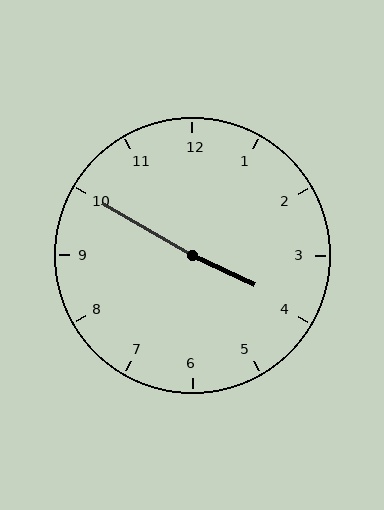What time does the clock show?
3:50.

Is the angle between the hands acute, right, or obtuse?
It is obtuse.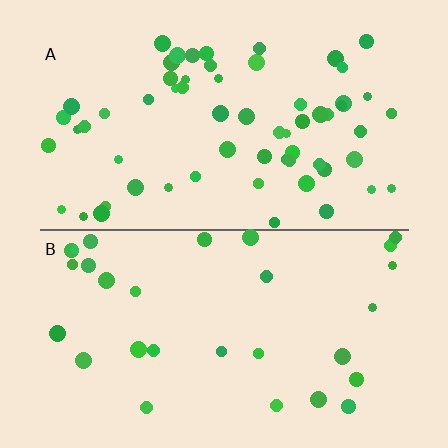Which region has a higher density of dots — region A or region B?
A (the top).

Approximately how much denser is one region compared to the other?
Approximately 2.1× — region A over region B.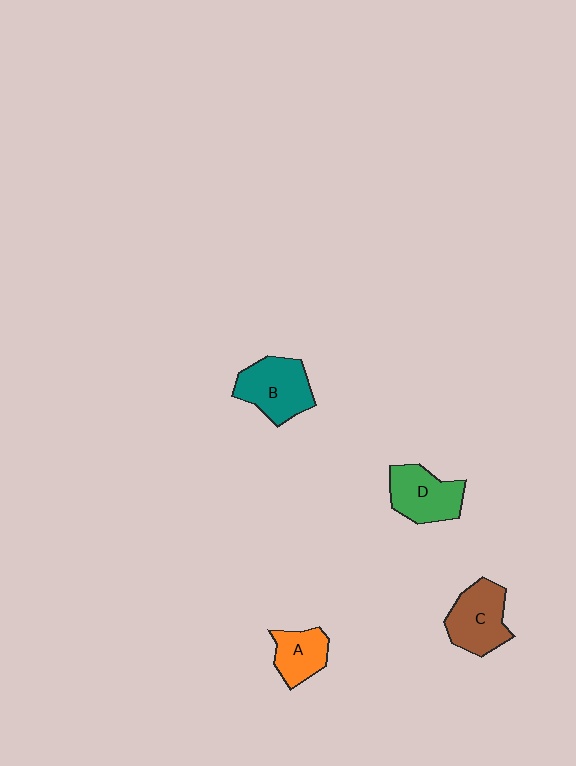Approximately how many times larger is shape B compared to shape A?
Approximately 1.5 times.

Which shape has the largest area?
Shape B (teal).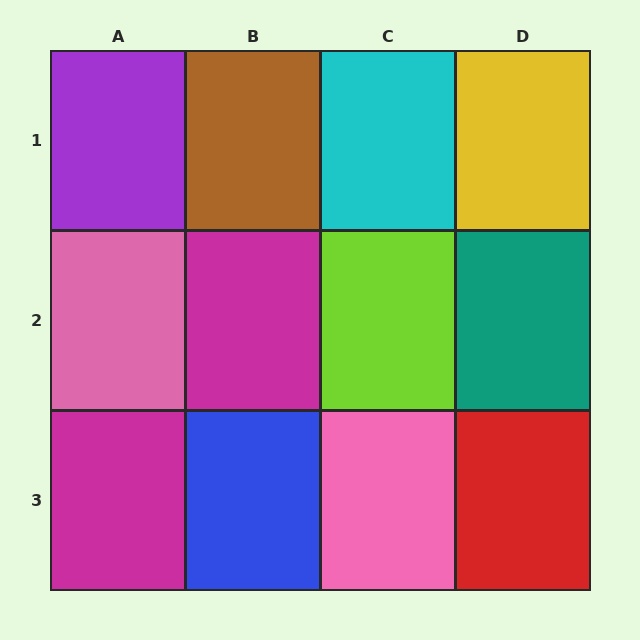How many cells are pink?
2 cells are pink.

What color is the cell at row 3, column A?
Magenta.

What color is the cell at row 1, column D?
Yellow.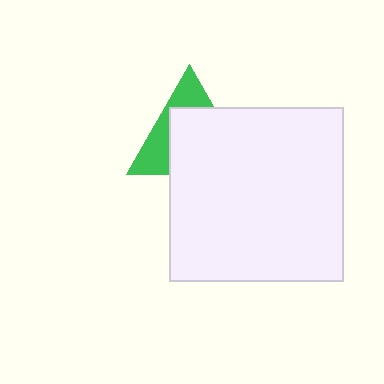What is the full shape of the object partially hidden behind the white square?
The partially hidden object is a green triangle.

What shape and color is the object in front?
The object in front is a white square.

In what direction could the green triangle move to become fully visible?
The green triangle could move up. That would shift it out from behind the white square entirely.